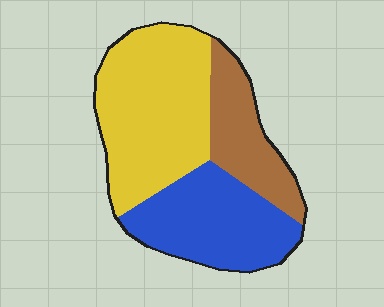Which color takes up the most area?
Yellow, at roughly 45%.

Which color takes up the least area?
Brown, at roughly 20%.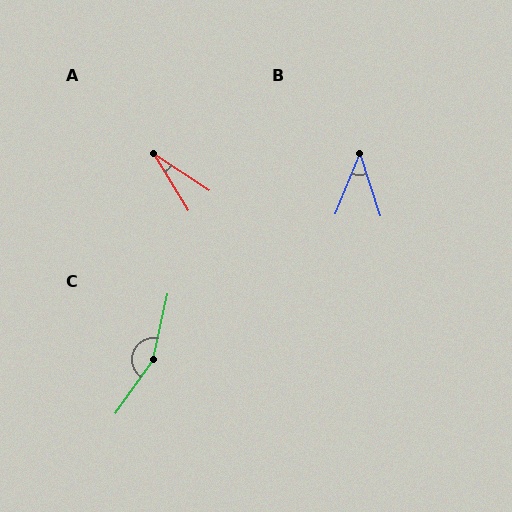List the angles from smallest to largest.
A (26°), B (40°), C (158°).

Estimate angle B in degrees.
Approximately 40 degrees.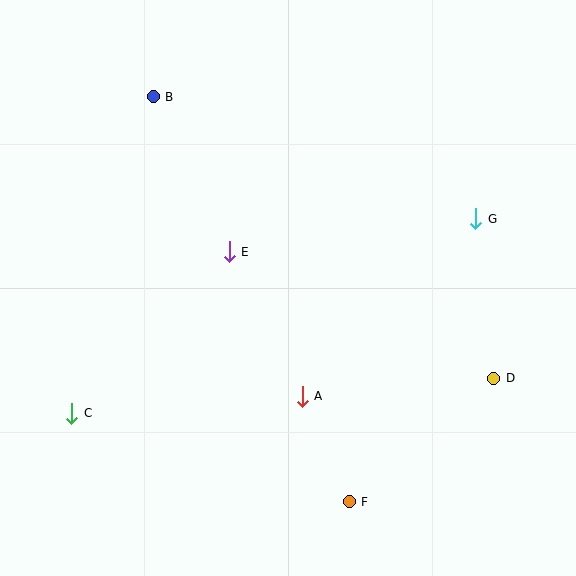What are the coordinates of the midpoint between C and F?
The midpoint between C and F is at (211, 458).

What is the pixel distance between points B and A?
The distance between B and A is 334 pixels.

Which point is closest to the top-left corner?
Point B is closest to the top-left corner.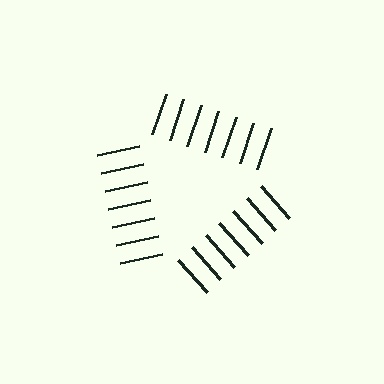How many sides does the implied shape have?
3 sides — the line-ends trace a triangle.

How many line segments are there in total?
21 — 7 along each of the 3 edges.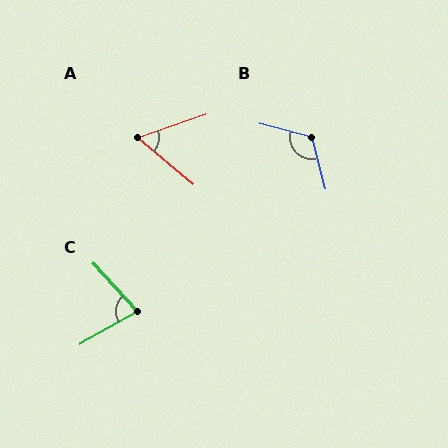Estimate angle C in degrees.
Approximately 77 degrees.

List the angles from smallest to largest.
A (59°), C (77°), B (119°).